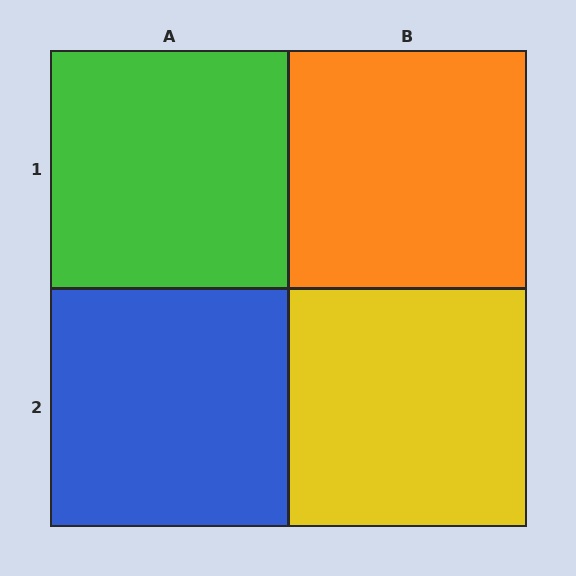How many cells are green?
1 cell is green.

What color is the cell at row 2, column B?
Yellow.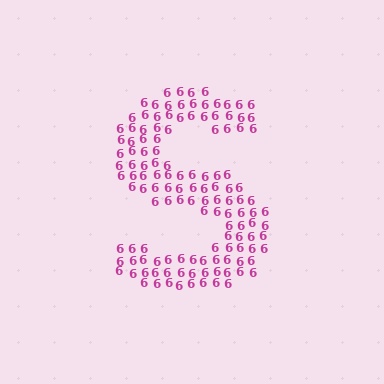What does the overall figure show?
The overall figure shows the letter S.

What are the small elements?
The small elements are digit 6's.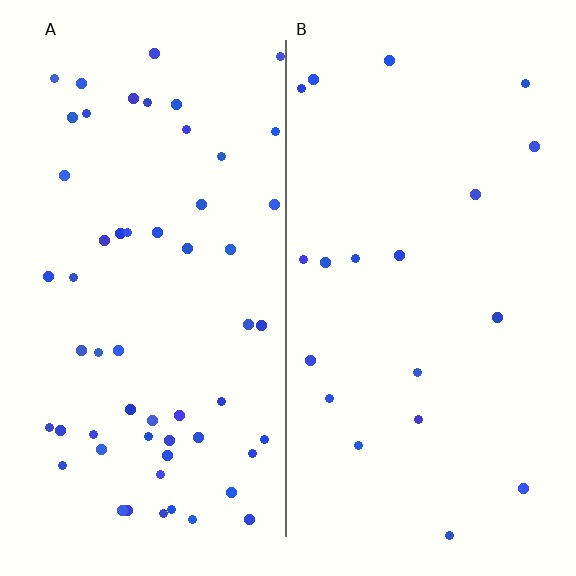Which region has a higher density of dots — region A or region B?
A (the left).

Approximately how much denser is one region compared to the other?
Approximately 2.9× — region A over region B.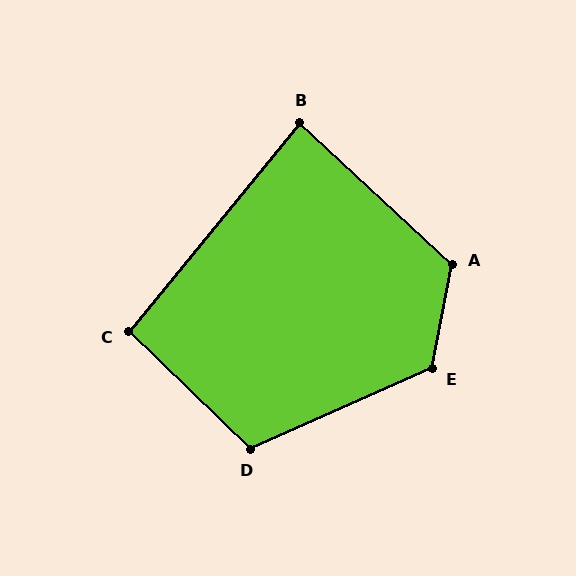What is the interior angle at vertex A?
Approximately 122 degrees (obtuse).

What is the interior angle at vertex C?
Approximately 95 degrees (approximately right).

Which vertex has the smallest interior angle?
B, at approximately 86 degrees.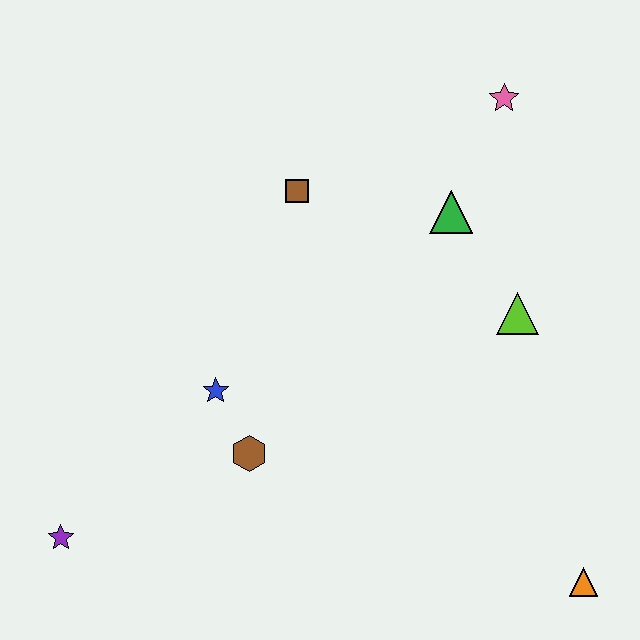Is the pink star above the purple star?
Yes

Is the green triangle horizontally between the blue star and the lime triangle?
Yes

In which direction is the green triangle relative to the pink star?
The green triangle is below the pink star.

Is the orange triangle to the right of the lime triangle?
Yes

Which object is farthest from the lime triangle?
The purple star is farthest from the lime triangle.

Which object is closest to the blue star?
The brown hexagon is closest to the blue star.